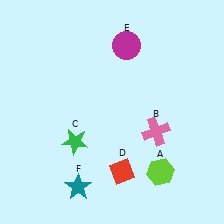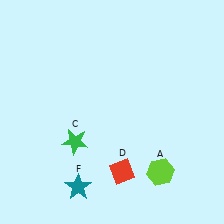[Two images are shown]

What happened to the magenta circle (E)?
The magenta circle (E) was removed in Image 2. It was in the top-right area of Image 1.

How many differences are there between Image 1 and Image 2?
There are 2 differences between the two images.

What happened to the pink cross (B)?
The pink cross (B) was removed in Image 2. It was in the bottom-right area of Image 1.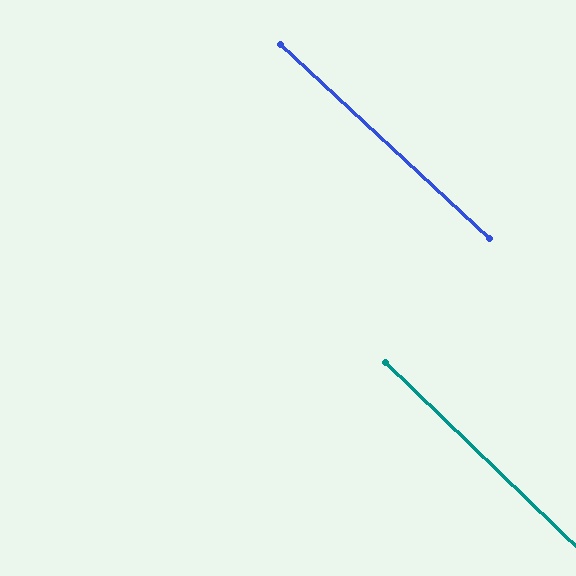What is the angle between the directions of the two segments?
Approximately 1 degree.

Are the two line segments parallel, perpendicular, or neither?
Parallel — their directions differ by only 1.0°.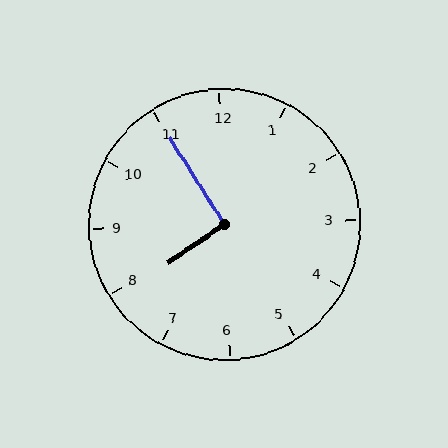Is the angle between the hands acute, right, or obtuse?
It is right.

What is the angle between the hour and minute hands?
Approximately 92 degrees.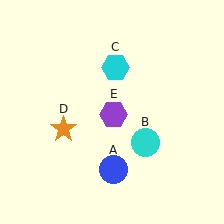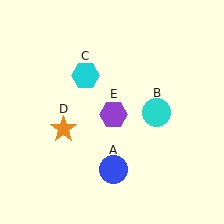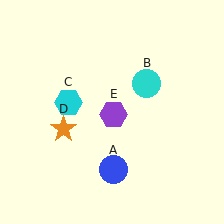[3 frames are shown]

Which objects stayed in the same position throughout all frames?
Blue circle (object A) and orange star (object D) and purple hexagon (object E) remained stationary.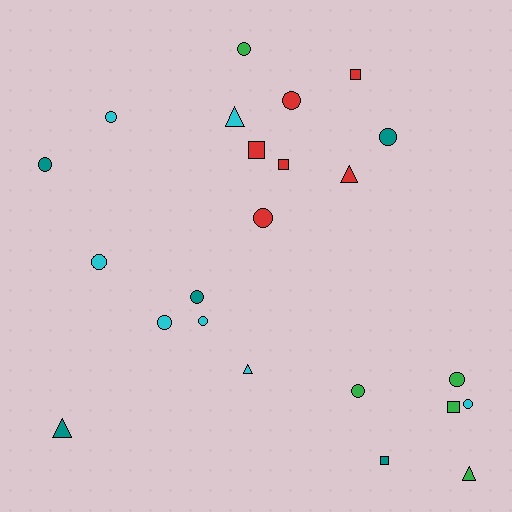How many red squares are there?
There are 3 red squares.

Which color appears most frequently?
Cyan, with 7 objects.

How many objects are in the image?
There are 23 objects.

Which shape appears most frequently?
Circle, with 13 objects.